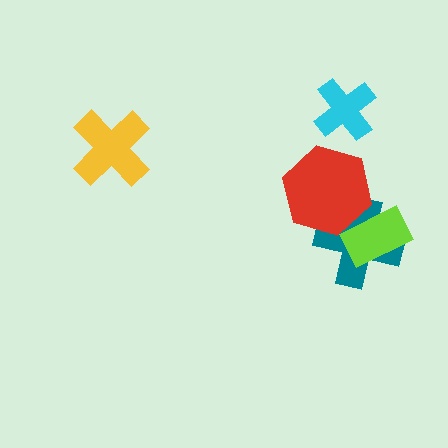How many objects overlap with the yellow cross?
0 objects overlap with the yellow cross.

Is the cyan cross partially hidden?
No, no other shape covers it.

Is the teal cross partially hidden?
Yes, it is partially covered by another shape.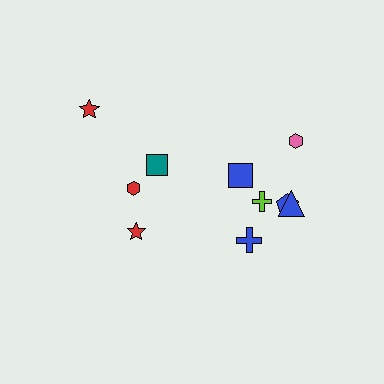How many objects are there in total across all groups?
There are 10 objects.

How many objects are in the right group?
There are 6 objects.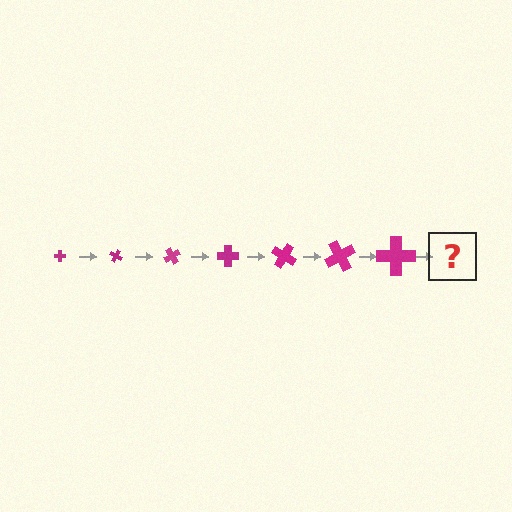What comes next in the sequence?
The next element should be a cross, larger than the previous one and rotated 210 degrees from the start.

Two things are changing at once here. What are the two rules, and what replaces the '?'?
The two rules are that the cross grows larger each step and it rotates 30 degrees each step. The '?' should be a cross, larger than the previous one and rotated 210 degrees from the start.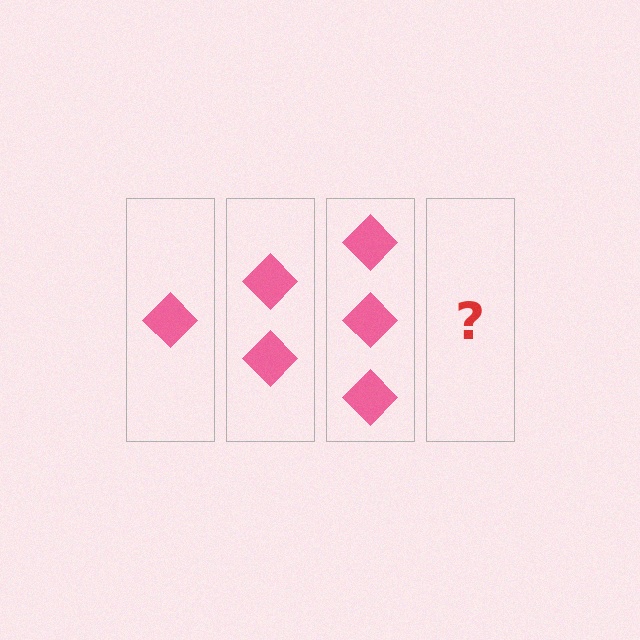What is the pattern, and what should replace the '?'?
The pattern is that each step adds one more diamond. The '?' should be 4 diamonds.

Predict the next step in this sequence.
The next step is 4 diamonds.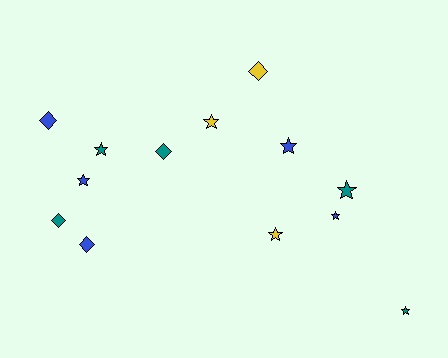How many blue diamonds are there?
There are 2 blue diamonds.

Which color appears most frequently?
Teal, with 5 objects.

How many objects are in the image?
There are 13 objects.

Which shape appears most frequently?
Star, with 8 objects.